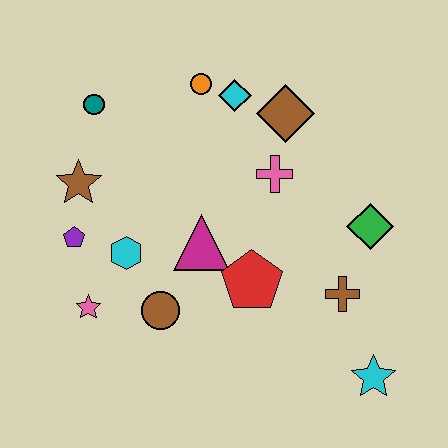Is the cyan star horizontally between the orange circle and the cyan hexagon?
No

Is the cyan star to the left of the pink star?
No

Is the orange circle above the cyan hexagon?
Yes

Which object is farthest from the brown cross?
The teal circle is farthest from the brown cross.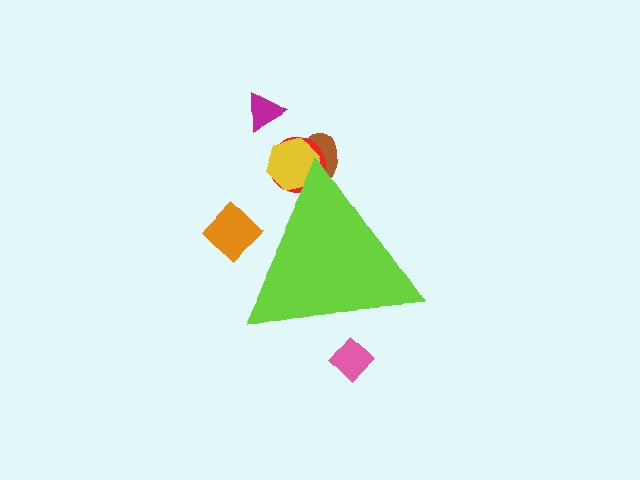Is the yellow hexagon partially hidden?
Yes, the yellow hexagon is partially hidden behind the lime triangle.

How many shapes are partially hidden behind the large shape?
5 shapes are partially hidden.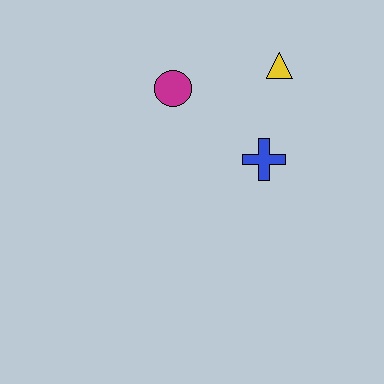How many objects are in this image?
There are 3 objects.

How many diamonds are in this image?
There are no diamonds.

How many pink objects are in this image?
There are no pink objects.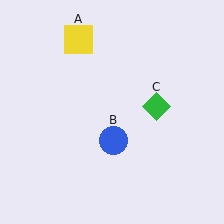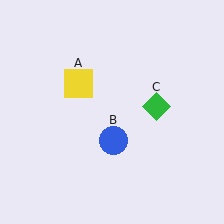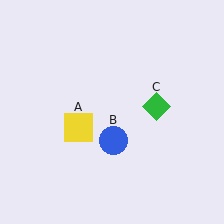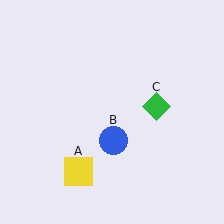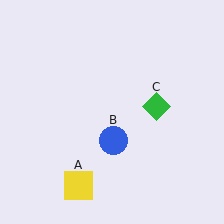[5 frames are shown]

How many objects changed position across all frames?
1 object changed position: yellow square (object A).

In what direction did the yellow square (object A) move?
The yellow square (object A) moved down.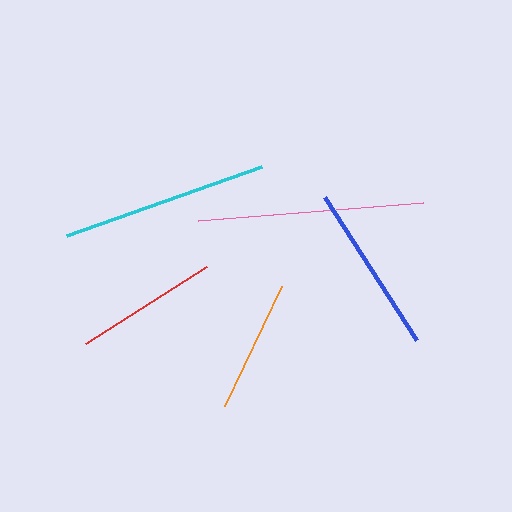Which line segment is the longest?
The pink line is the longest at approximately 226 pixels.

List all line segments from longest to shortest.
From longest to shortest: pink, cyan, blue, red, orange.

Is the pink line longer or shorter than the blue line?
The pink line is longer than the blue line.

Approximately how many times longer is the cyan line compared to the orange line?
The cyan line is approximately 1.6 times the length of the orange line.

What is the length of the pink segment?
The pink segment is approximately 226 pixels long.